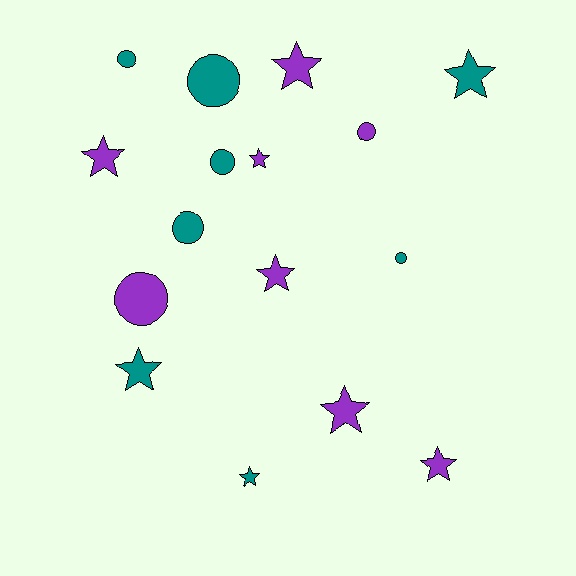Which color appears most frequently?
Teal, with 8 objects.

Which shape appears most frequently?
Star, with 9 objects.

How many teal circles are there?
There are 5 teal circles.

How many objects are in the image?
There are 16 objects.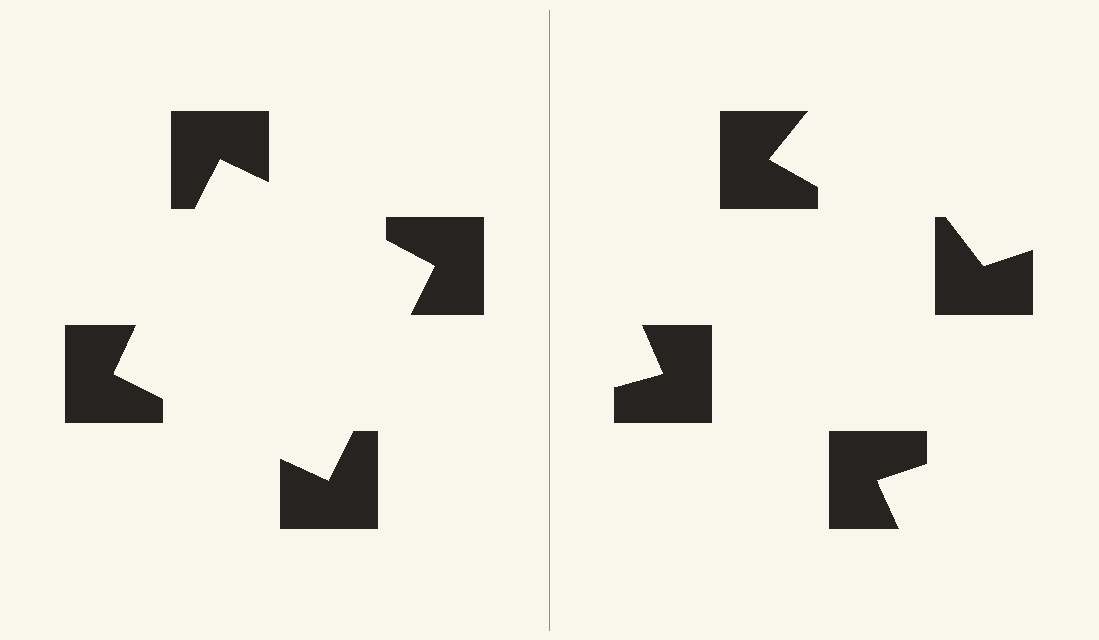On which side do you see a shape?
An illusory square appears on the left side. On the right side the wedge cuts are rotated, so no coherent shape forms.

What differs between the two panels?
The notched squares are positioned identically on both sides; only the wedge orientations differ. On the left they align to a square; on the right they are misaligned.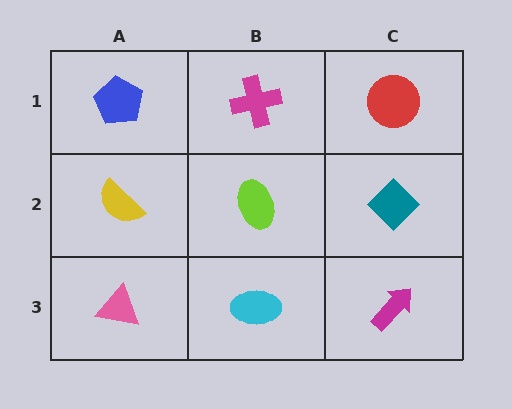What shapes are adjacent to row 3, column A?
A yellow semicircle (row 2, column A), a cyan ellipse (row 3, column B).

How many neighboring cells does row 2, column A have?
3.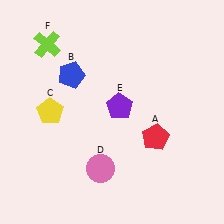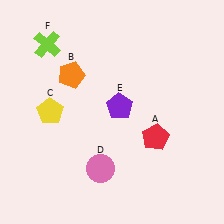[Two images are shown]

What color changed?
The pentagon (B) changed from blue in Image 1 to orange in Image 2.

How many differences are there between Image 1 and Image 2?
There is 1 difference between the two images.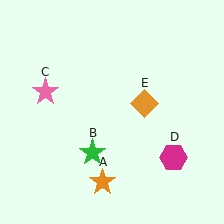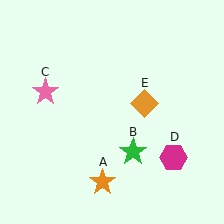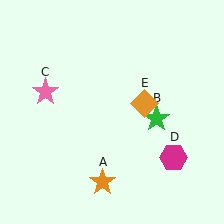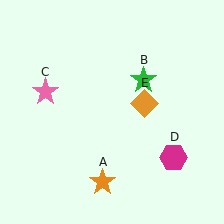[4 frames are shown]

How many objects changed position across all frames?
1 object changed position: green star (object B).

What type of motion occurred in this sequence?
The green star (object B) rotated counterclockwise around the center of the scene.